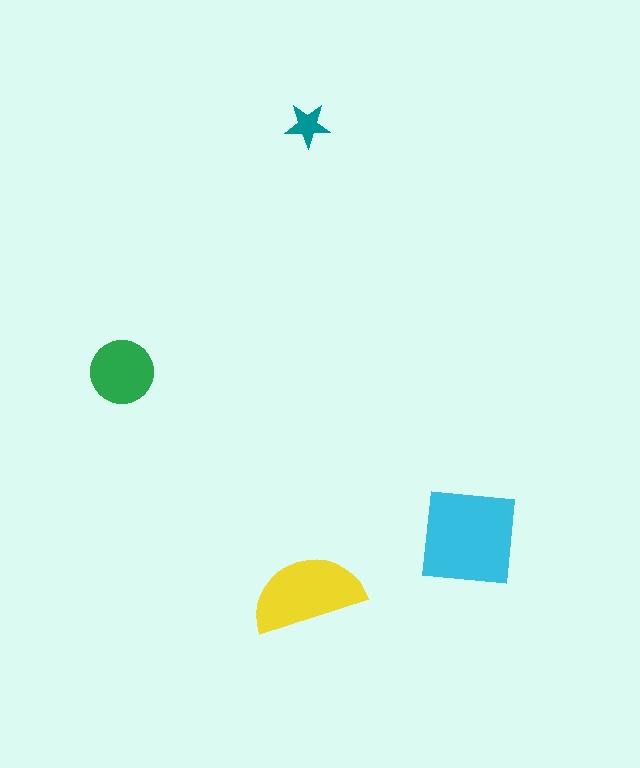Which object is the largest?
The cyan square.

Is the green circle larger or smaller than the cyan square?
Smaller.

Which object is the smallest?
The teal star.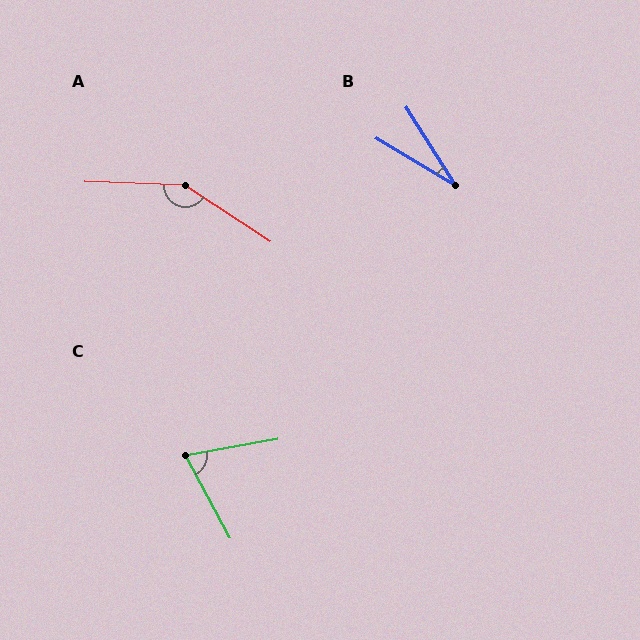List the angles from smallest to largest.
B (27°), C (72°), A (149°).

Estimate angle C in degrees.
Approximately 72 degrees.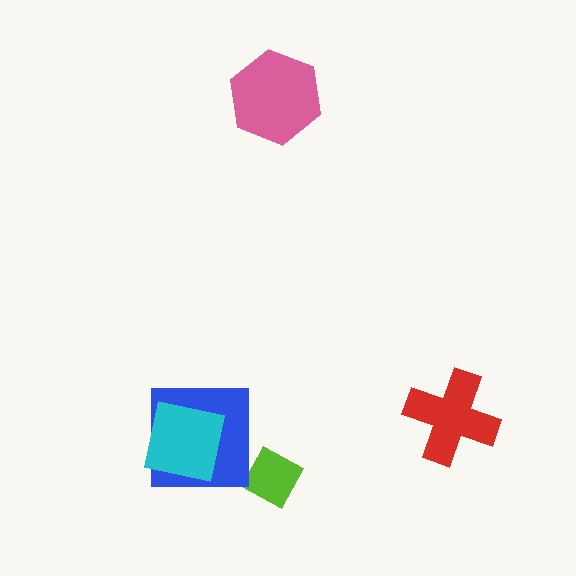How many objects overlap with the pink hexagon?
0 objects overlap with the pink hexagon.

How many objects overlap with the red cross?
0 objects overlap with the red cross.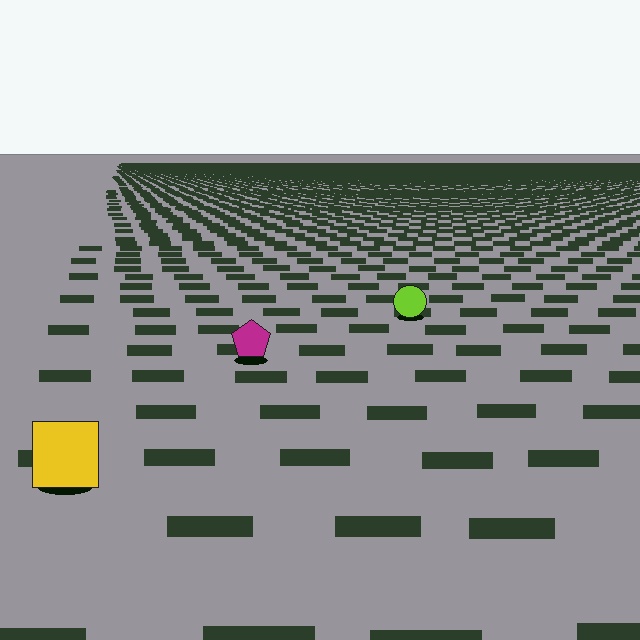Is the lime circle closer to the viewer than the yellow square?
No. The yellow square is closer — you can tell from the texture gradient: the ground texture is coarser near it.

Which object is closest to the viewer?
The yellow square is closest. The texture marks near it are larger and more spread out.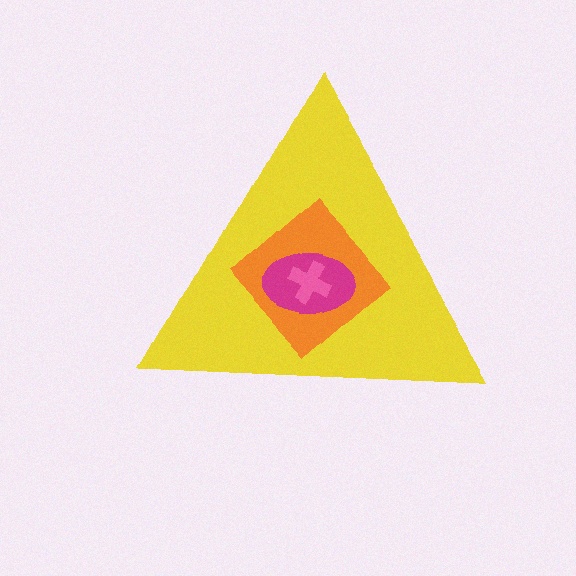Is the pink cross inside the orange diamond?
Yes.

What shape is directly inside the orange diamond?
The magenta ellipse.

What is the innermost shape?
The pink cross.